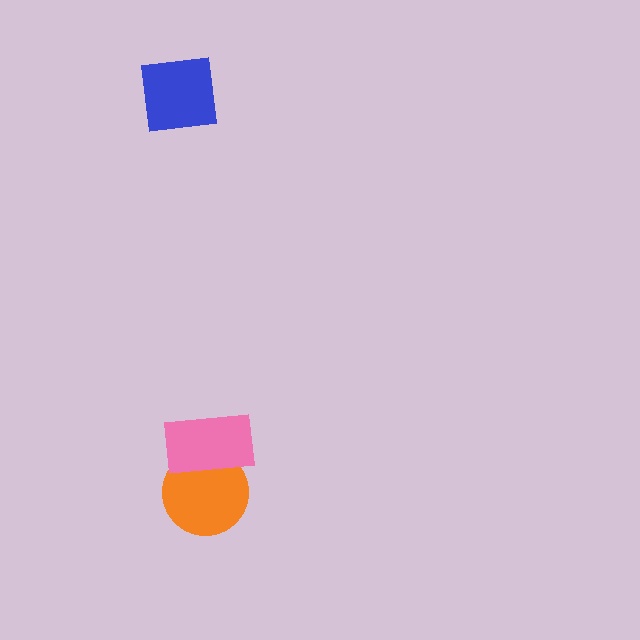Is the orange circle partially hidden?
Yes, it is partially covered by another shape.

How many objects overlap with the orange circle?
1 object overlaps with the orange circle.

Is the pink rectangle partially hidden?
No, no other shape covers it.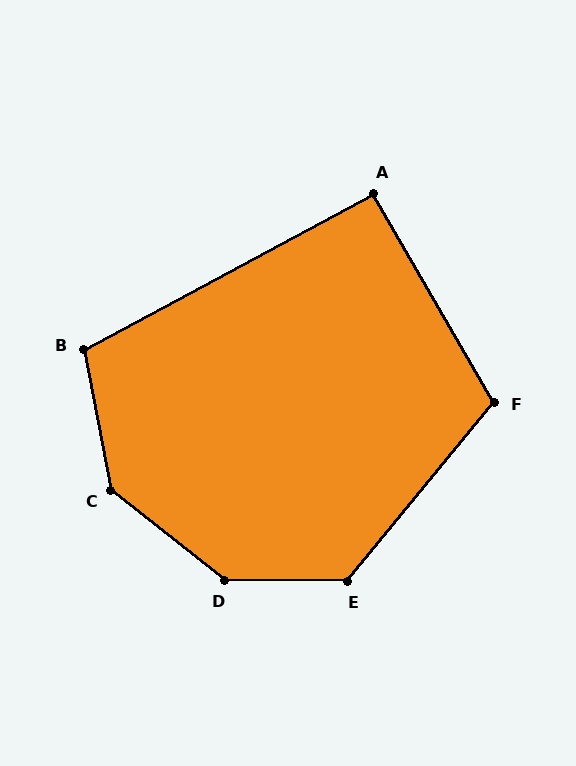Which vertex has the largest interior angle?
D, at approximately 142 degrees.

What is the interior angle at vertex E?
Approximately 129 degrees (obtuse).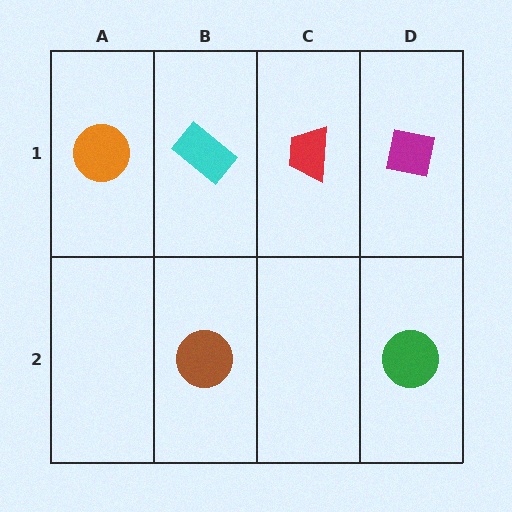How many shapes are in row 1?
4 shapes.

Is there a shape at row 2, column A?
No, that cell is empty.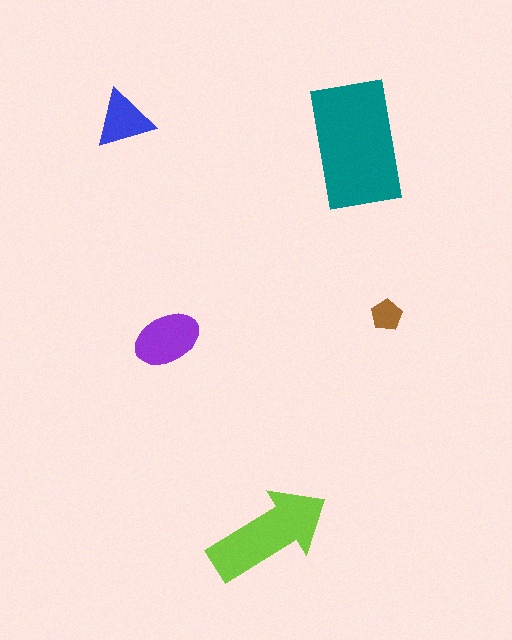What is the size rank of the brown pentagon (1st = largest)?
5th.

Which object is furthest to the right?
The brown pentagon is rightmost.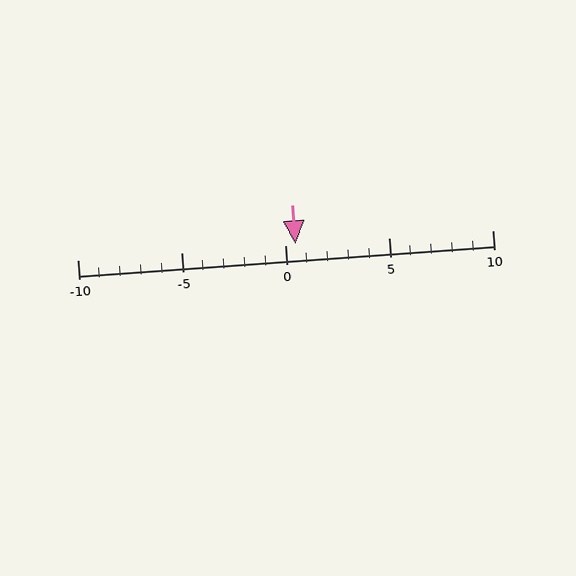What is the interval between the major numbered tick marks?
The major tick marks are spaced 5 units apart.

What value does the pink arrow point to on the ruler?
The pink arrow points to approximately 0.